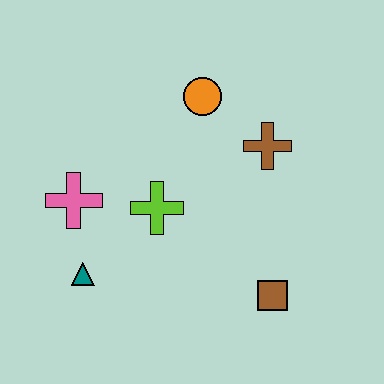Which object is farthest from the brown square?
The pink cross is farthest from the brown square.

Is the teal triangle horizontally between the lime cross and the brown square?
No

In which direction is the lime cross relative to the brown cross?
The lime cross is to the left of the brown cross.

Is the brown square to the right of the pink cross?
Yes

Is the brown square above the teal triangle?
No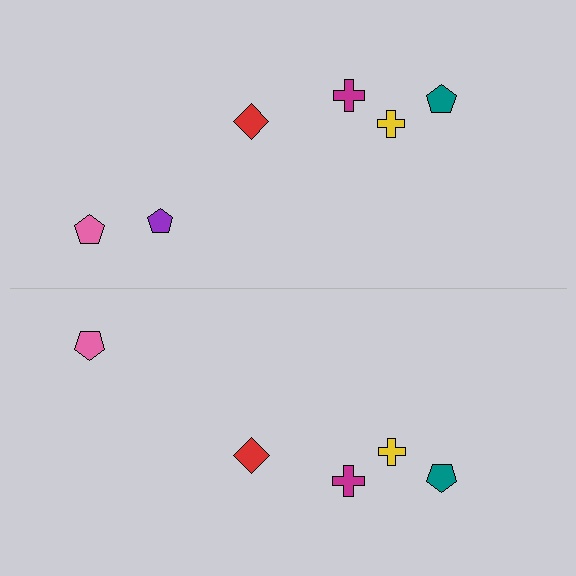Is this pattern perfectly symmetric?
No, the pattern is not perfectly symmetric. A purple pentagon is missing from the bottom side.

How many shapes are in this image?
There are 11 shapes in this image.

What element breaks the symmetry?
A purple pentagon is missing from the bottom side.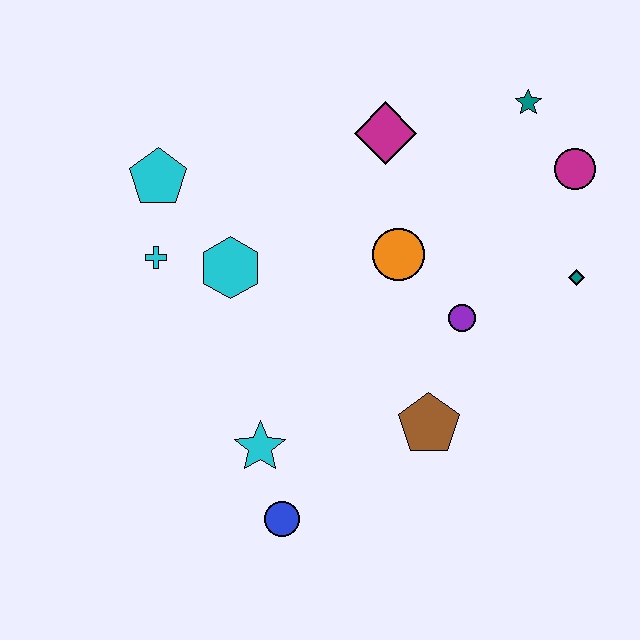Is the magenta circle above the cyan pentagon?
Yes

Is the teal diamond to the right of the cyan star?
Yes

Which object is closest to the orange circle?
The purple circle is closest to the orange circle.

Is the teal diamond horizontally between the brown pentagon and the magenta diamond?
No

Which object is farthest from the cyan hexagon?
The magenta circle is farthest from the cyan hexagon.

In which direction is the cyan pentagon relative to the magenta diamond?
The cyan pentagon is to the left of the magenta diamond.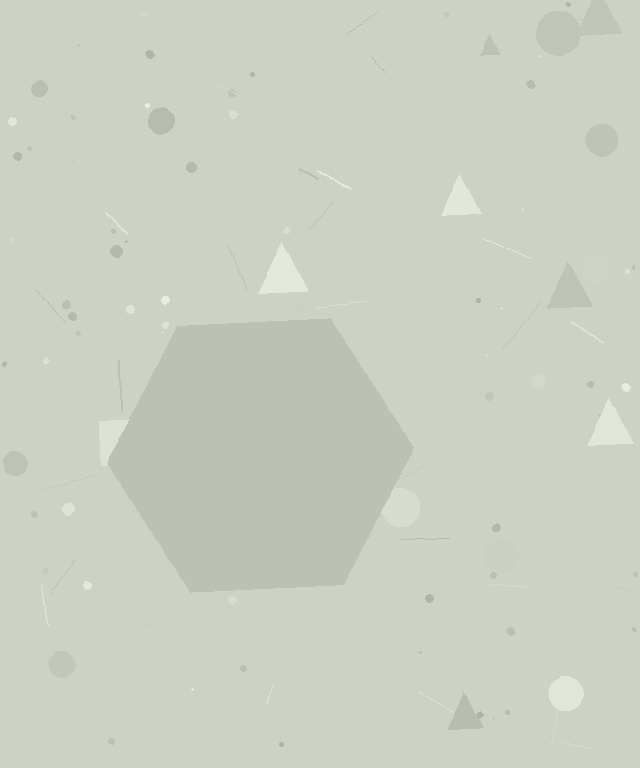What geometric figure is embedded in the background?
A hexagon is embedded in the background.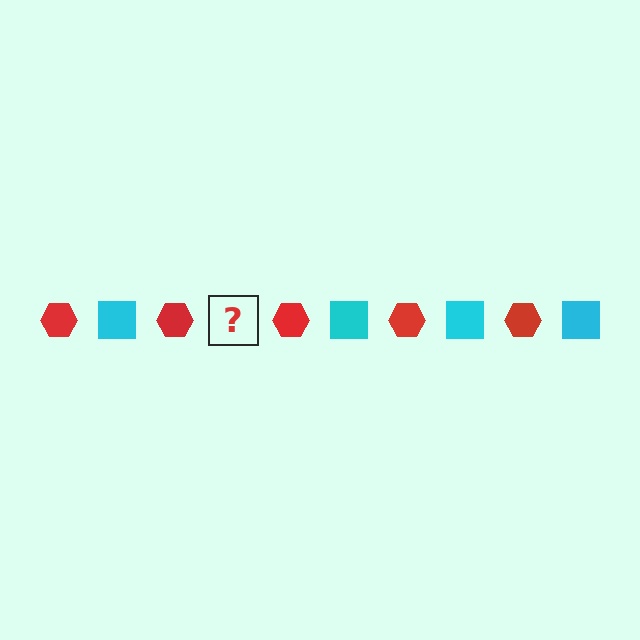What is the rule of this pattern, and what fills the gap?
The rule is that the pattern alternates between red hexagon and cyan square. The gap should be filled with a cyan square.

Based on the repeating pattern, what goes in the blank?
The blank should be a cyan square.